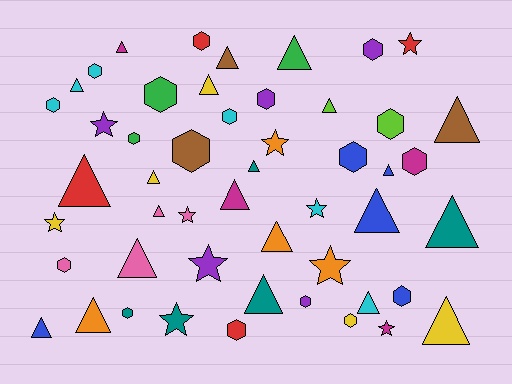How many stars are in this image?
There are 10 stars.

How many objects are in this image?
There are 50 objects.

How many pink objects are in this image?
There are 4 pink objects.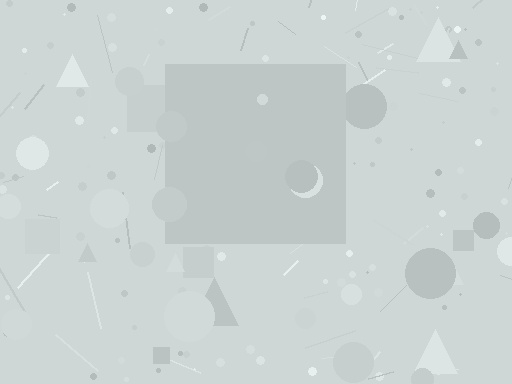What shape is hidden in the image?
A square is hidden in the image.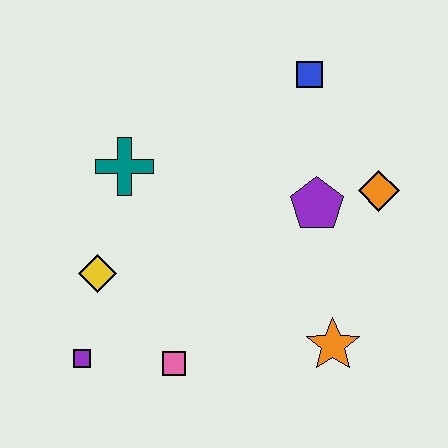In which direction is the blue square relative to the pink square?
The blue square is above the pink square.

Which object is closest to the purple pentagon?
The orange diamond is closest to the purple pentagon.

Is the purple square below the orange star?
Yes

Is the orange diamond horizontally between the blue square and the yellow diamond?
No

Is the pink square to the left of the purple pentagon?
Yes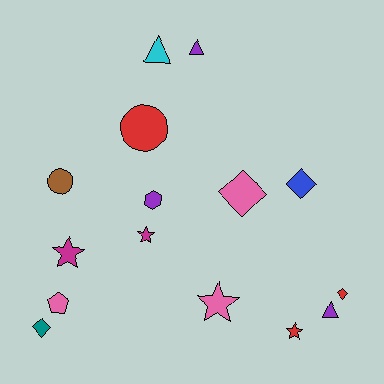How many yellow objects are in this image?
There are no yellow objects.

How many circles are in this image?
There are 2 circles.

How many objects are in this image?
There are 15 objects.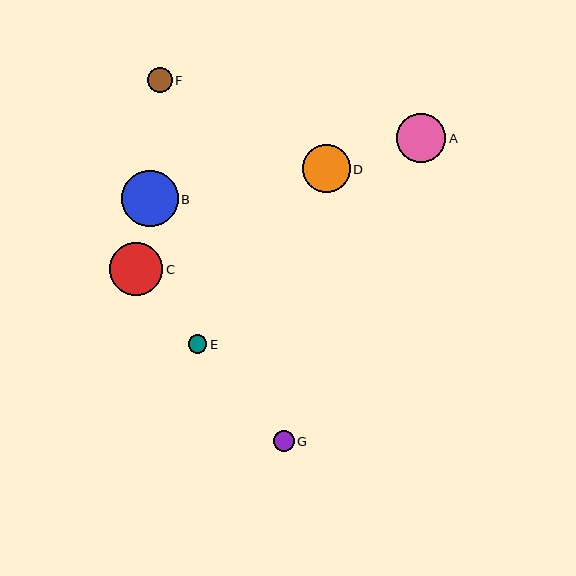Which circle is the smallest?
Circle E is the smallest with a size of approximately 18 pixels.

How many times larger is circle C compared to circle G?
Circle C is approximately 2.5 times the size of circle G.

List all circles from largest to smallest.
From largest to smallest: B, C, A, D, F, G, E.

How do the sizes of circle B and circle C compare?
Circle B and circle C are approximately the same size.